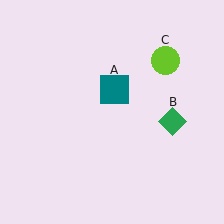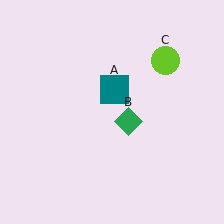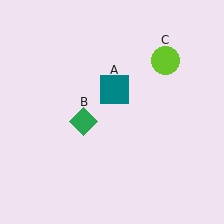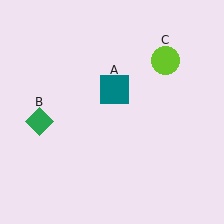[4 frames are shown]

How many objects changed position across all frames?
1 object changed position: green diamond (object B).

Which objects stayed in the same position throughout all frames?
Teal square (object A) and lime circle (object C) remained stationary.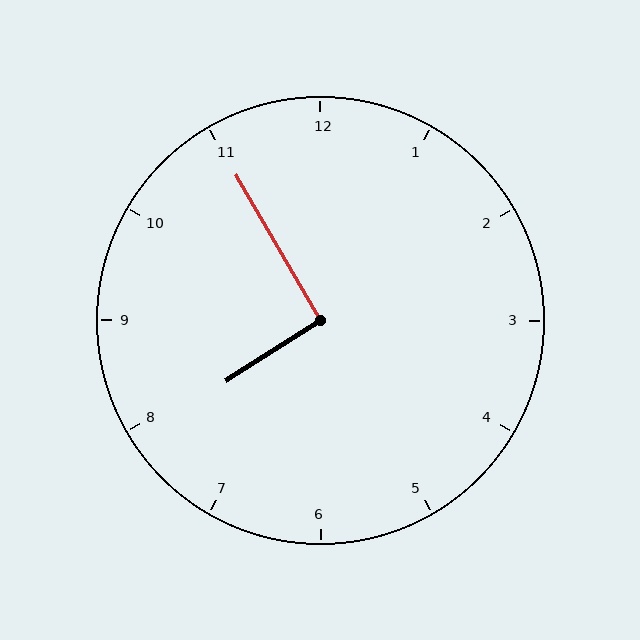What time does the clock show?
7:55.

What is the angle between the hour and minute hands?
Approximately 92 degrees.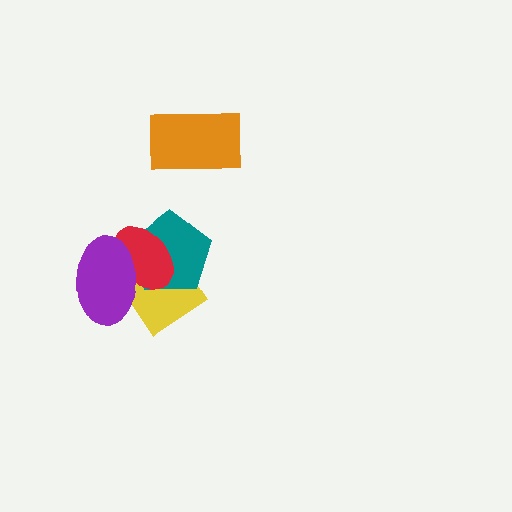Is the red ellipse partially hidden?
Yes, it is partially covered by another shape.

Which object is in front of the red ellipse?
The purple ellipse is in front of the red ellipse.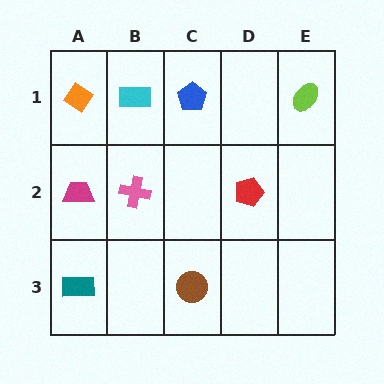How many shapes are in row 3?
2 shapes.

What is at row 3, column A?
A teal rectangle.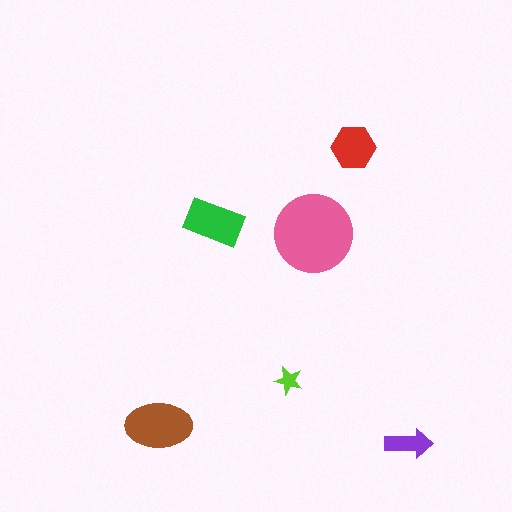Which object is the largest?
The pink circle.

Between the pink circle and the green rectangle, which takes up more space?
The pink circle.